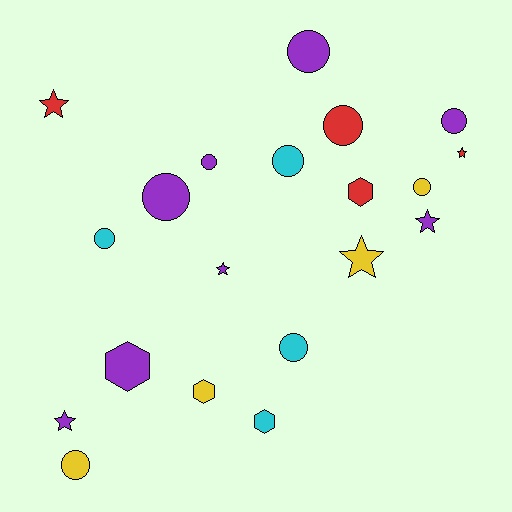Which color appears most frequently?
Purple, with 8 objects.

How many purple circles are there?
There are 4 purple circles.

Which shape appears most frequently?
Circle, with 10 objects.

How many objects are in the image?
There are 20 objects.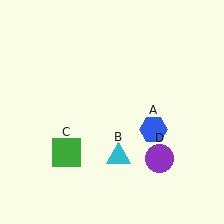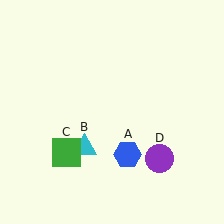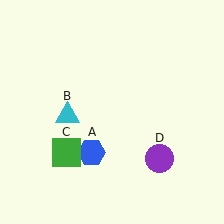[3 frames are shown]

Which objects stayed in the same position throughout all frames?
Green square (object C) and purple circle (object D) remained stationary.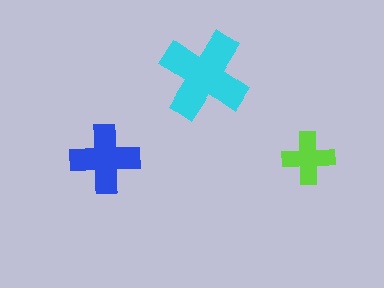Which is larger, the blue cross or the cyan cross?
The cyan one.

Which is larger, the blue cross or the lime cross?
The blue one.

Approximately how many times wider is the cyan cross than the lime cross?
About 1.5 times wider.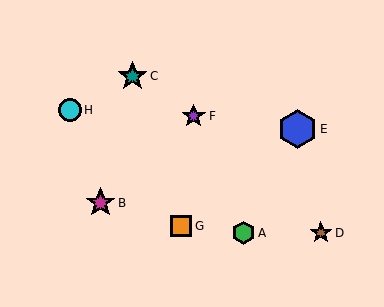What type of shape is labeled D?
Shape D is a brown star.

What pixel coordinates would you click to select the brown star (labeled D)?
Click at (321, 233) to select the brown star D.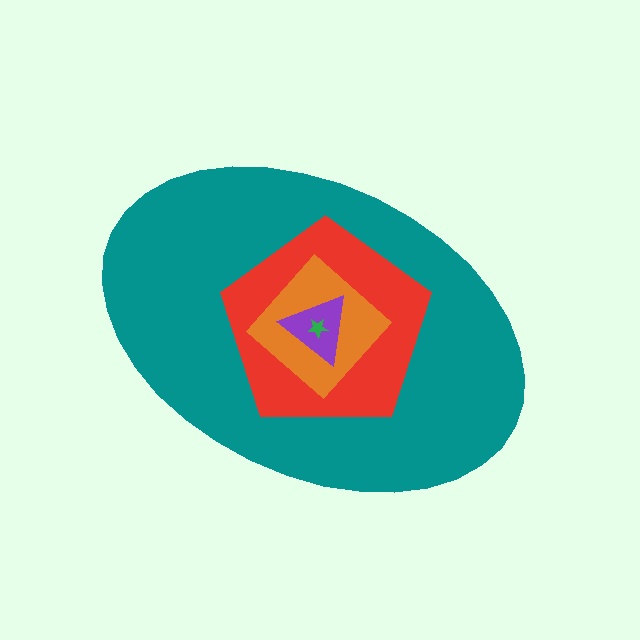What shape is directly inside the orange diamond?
The purple triangle.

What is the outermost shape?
The teal ellipse.